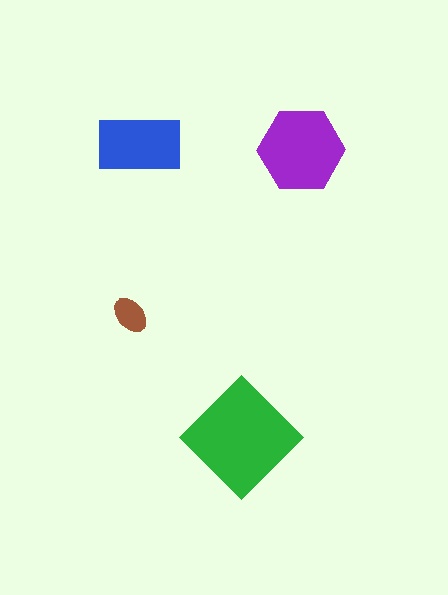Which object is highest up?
The blue rectangle is topmost.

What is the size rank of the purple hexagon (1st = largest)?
2nd.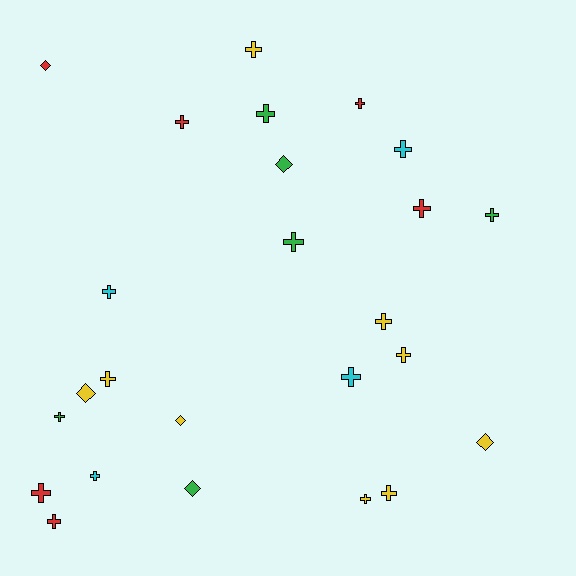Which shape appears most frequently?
Cross, with 19 objects.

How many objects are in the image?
There are 25 objects.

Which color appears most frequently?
Yellow, with 9 objects.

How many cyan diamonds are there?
There are no cyan diamonds.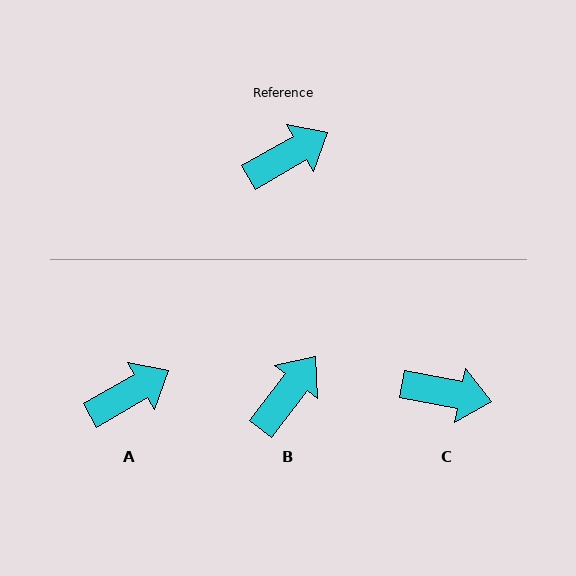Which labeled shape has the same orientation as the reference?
A.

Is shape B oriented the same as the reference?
No, it is off by about 23 degrees.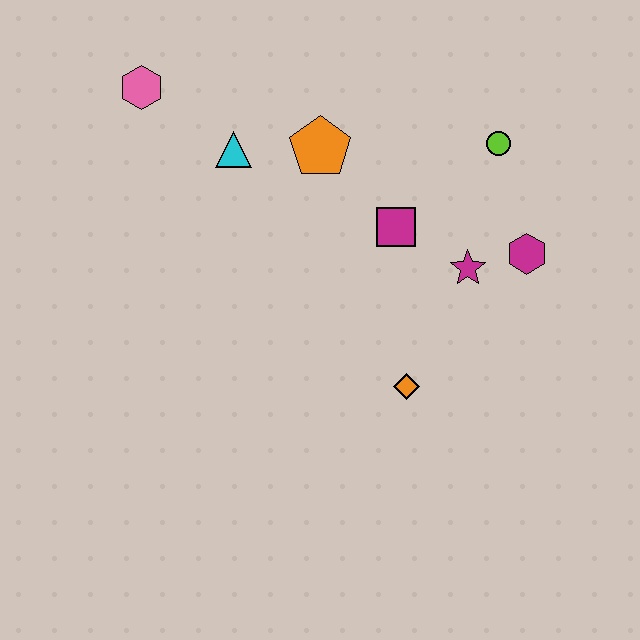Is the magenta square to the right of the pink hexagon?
Yes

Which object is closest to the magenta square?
The magenta star is closest to the magenta square.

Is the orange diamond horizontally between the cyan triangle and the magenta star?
Yes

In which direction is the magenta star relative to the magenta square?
The magenta star is to the right of the magenta square.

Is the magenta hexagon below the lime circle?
Yes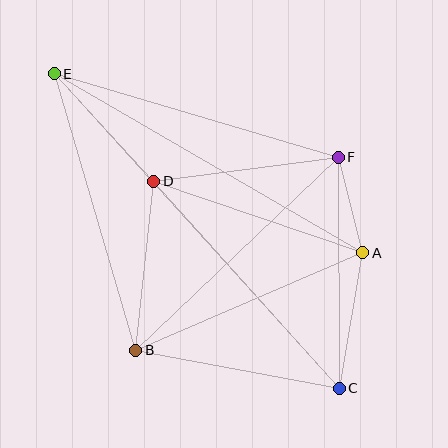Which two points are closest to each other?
Points A and F are closest to each other.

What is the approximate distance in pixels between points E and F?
The distance between E and F is approximately 296 pixels.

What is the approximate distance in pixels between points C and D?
The distance between C and D is approximately 278 pixels.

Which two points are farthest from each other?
Points C and E are farthest from each other.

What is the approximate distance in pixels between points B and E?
The distance between B and E is approximately 288 pixels.